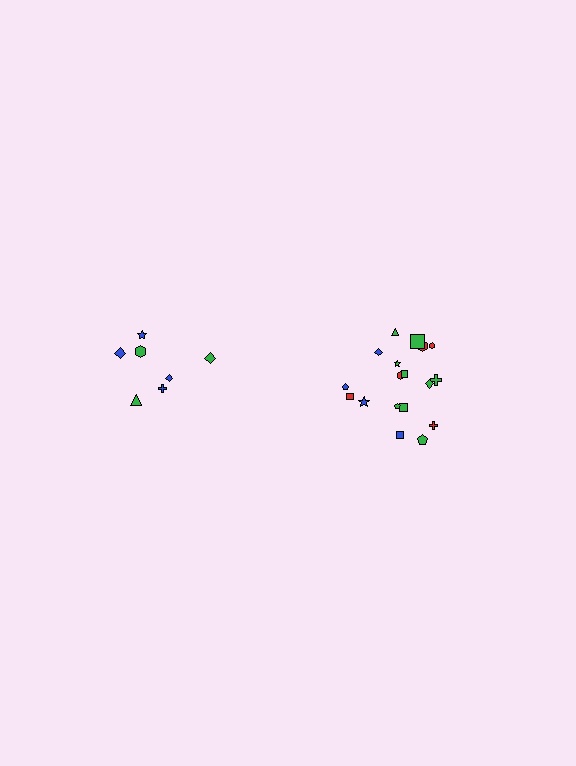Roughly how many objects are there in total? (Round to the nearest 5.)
Roughly 25 objects in total.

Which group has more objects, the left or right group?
The right group.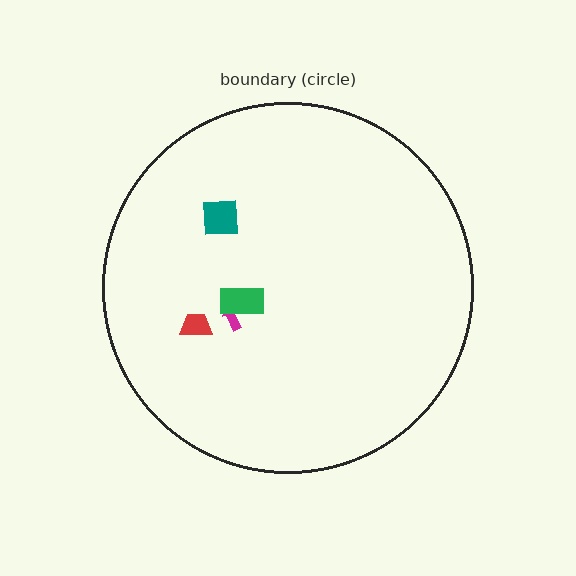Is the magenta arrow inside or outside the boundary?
Inside.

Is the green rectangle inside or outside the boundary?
Inside.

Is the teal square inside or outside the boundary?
Inside.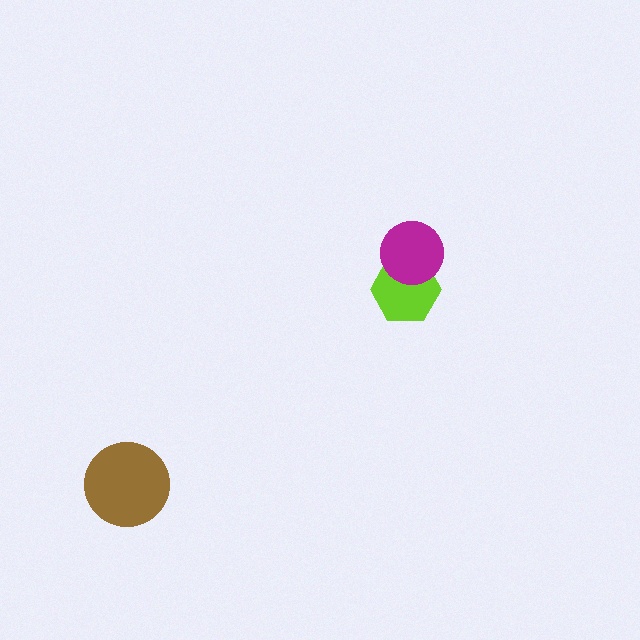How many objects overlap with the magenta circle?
1 object overlaps with the magenta circle.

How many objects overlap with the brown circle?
0 objects overlap with the brown circle.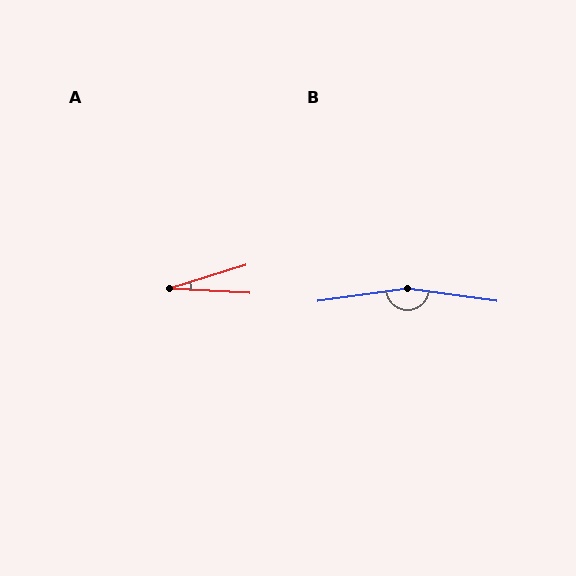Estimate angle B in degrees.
Approximately 164 degrees.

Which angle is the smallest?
A, at approximately 20 degrees.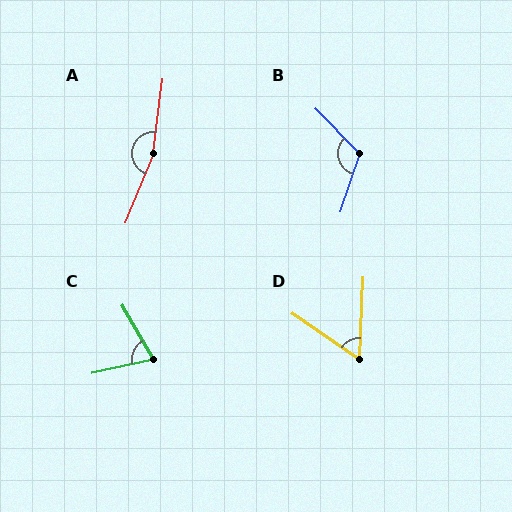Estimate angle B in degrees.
Approximately 117 degrees.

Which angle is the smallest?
D, at approximately 58 degrees.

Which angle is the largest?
A, at approximately 166 degrees.